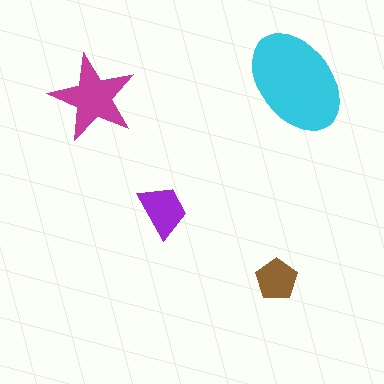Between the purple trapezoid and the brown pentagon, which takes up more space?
The purple trapezoid.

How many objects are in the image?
There are 4 objects in the image.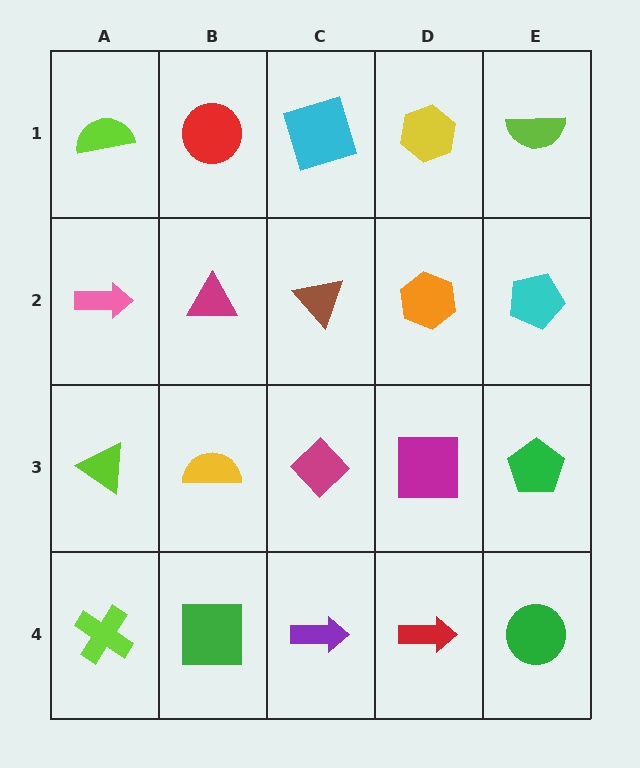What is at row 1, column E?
A lime semicircle.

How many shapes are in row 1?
5 shapes.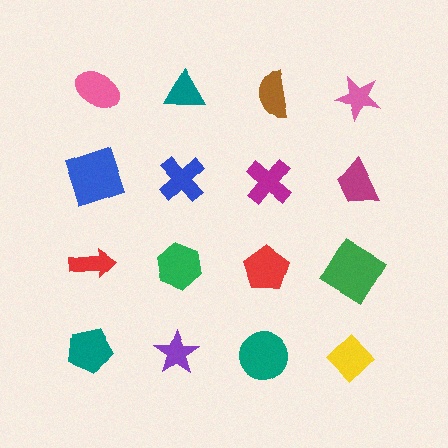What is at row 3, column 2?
A green hexagon.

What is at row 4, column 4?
A yellow diamond.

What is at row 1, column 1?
A pink ellipse.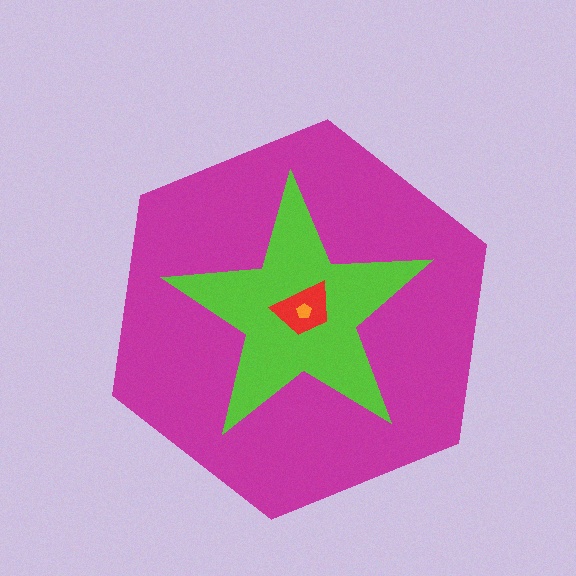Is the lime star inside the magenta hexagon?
Yes.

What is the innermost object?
The orange pentagon.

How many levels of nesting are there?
4.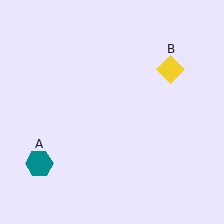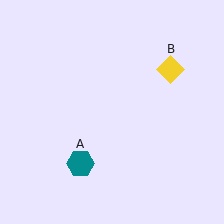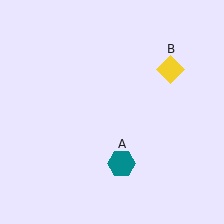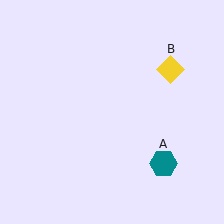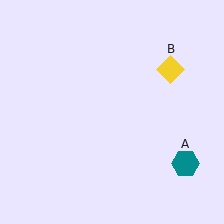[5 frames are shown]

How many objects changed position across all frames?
1 object changed position: teal hexagon (object A).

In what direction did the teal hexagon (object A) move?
The teal hexagon (object A) moved right.